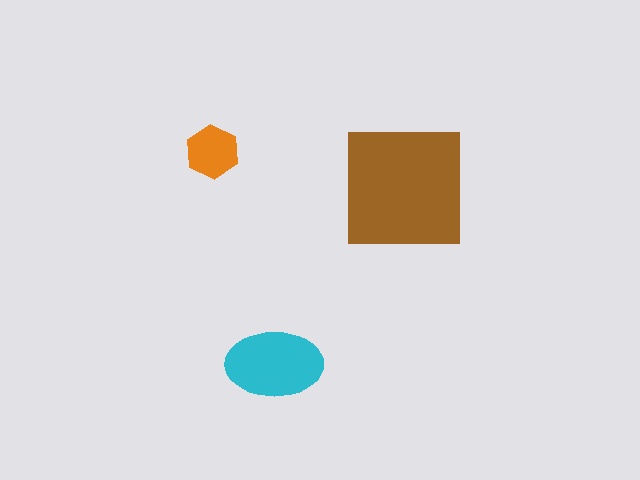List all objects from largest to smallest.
The brown square, the cyan ellipse, the orange hexagon.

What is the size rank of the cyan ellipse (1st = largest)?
2nd.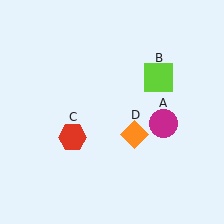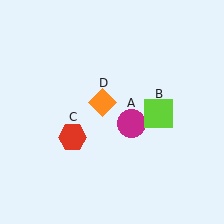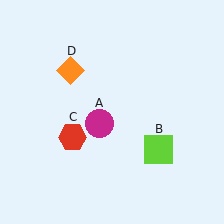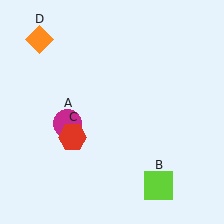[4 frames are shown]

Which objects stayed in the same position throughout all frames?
Red hexagon (object C) remained stationary.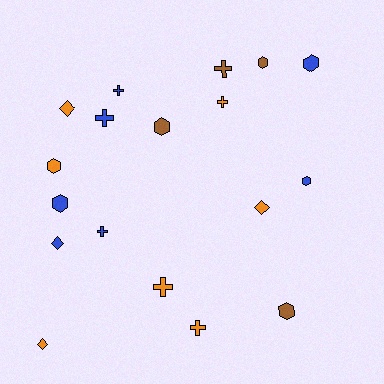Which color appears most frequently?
Blue, with 7 objects.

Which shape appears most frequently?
Cross, with 7 objects.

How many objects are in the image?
There are 18 objects.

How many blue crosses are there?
There are 3 blue crosses.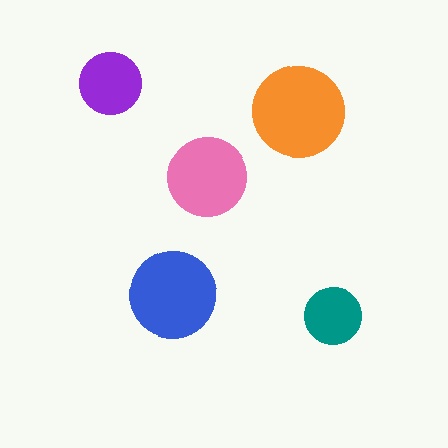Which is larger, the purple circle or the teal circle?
The purple one.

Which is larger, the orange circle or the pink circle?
The orange one.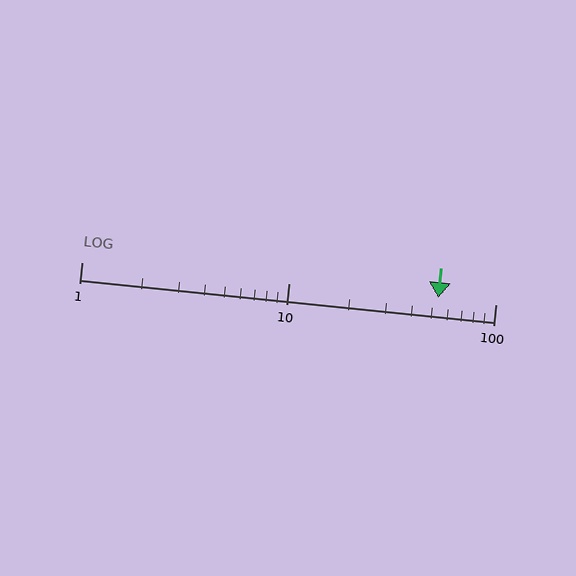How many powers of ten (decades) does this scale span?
The scale spans 2 decades, from 1 to 100.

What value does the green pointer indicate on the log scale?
The pointer indicates approximately 53.